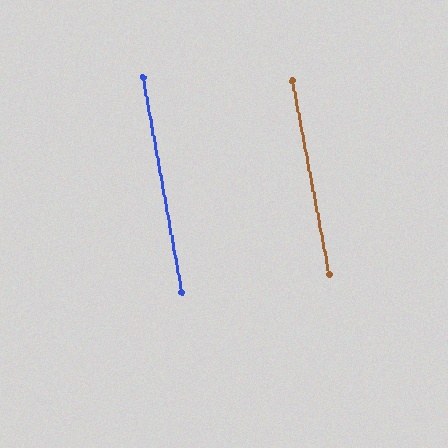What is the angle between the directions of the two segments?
Approximately 0 degrees.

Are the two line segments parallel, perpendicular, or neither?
Parallel — their directions differ by only 0.4°.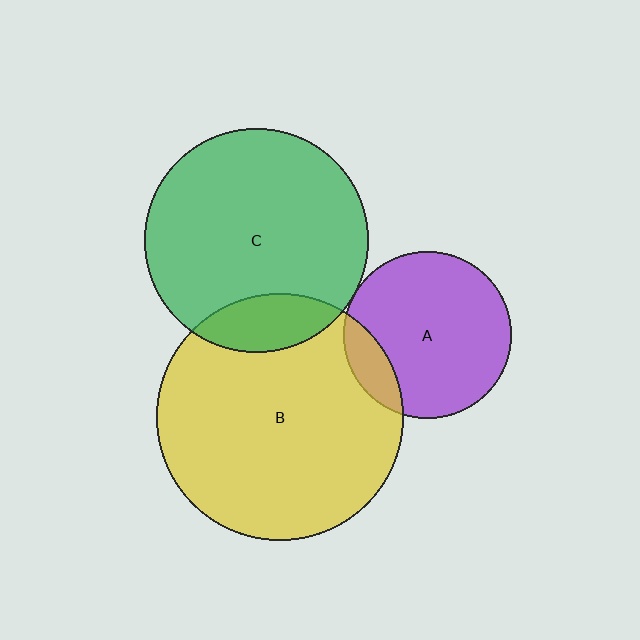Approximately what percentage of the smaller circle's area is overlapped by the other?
Approximately 5%.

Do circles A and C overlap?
Yes.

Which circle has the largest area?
Circle B (yellow).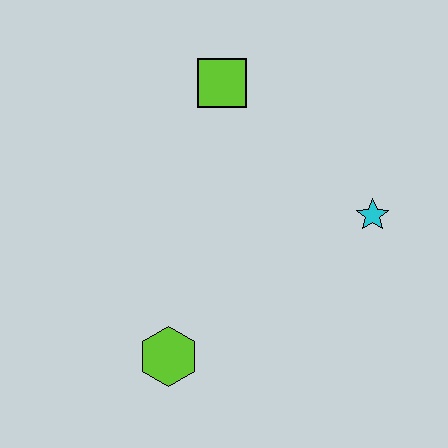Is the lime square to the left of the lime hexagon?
No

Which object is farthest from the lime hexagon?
The lime square is farthest from the lime hexagon.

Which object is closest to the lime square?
The cyan star is closest to the lime square.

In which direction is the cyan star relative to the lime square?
The cyan star is to the right of the lime square.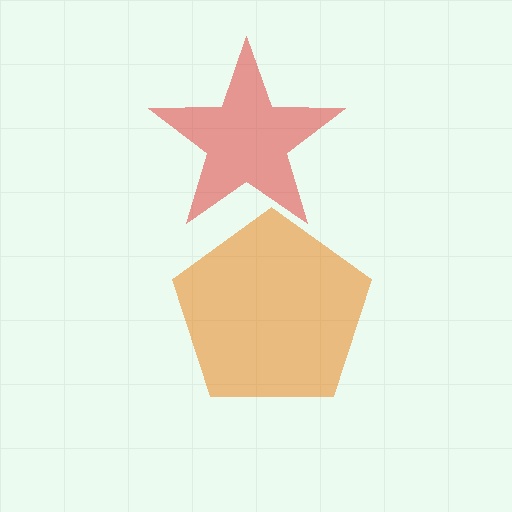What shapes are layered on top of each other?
The layered shapes are: a red star, an orange pentagon.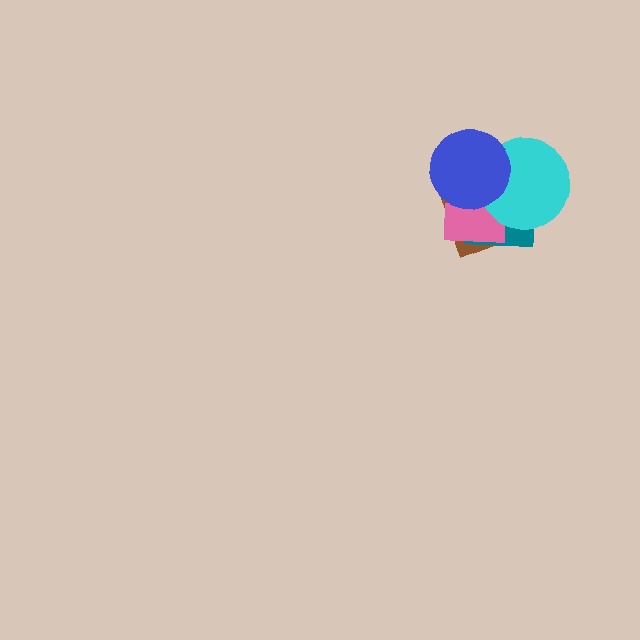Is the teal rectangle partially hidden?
Yes, it is partially covered by another shape.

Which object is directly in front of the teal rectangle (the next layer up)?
The pink rectangle is directly in front of the teal rectangle.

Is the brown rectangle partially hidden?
Yes, it is partially covered by another shape.